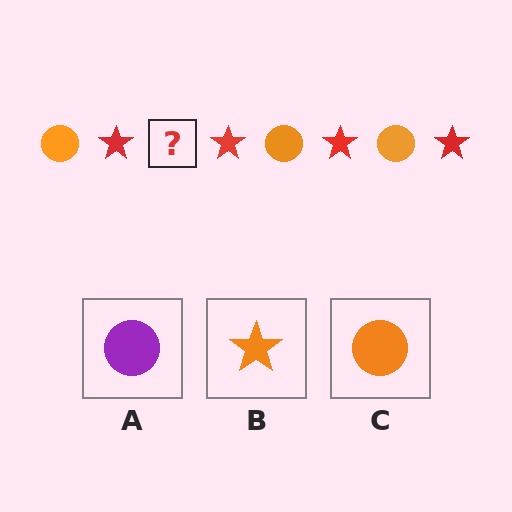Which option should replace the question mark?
Option C.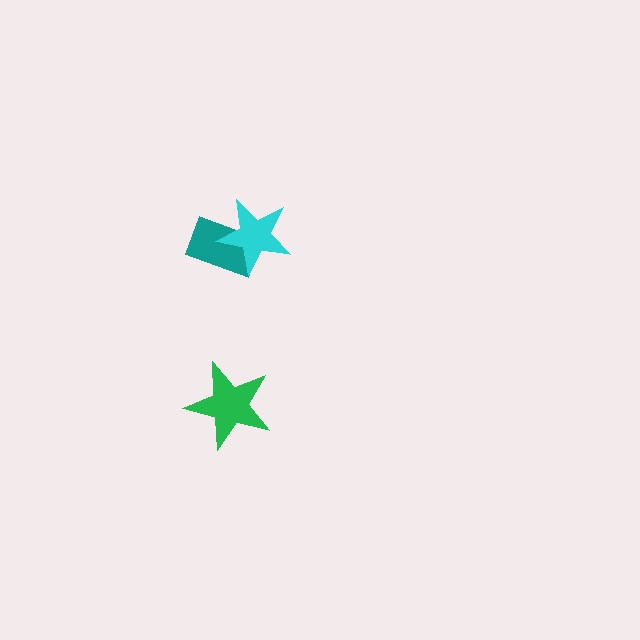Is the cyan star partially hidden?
No, no other shape covers it.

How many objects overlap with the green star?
0 objects overlap with the green star.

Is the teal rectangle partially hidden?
Yes, it is partially covered by another shape.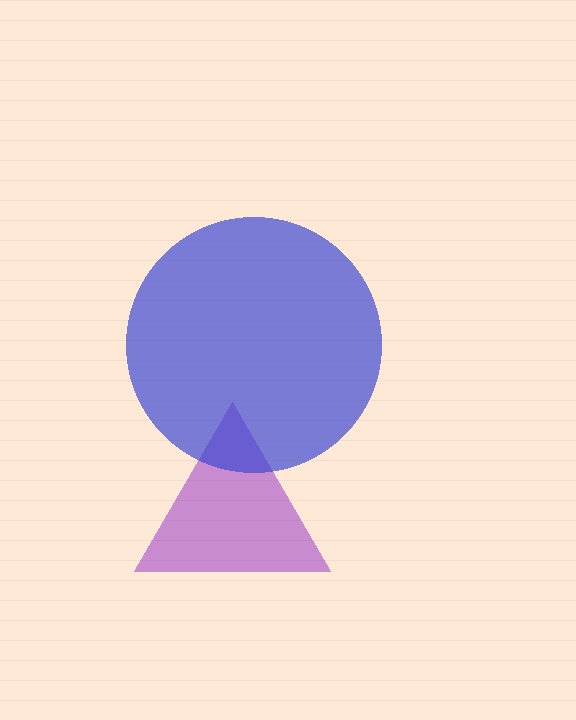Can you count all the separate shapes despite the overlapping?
Yes, there are 2 separate shapes.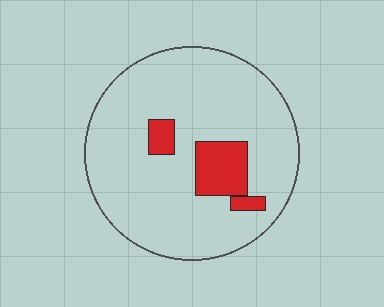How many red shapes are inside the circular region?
3.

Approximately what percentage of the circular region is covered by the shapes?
Approximately 10%.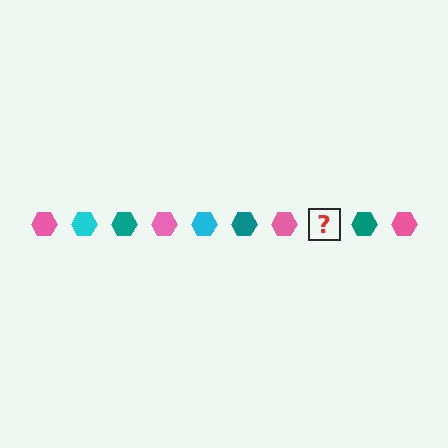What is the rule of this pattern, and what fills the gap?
The rule is that the pattern cycles through pink, cyan, teal hexagons. The gap should be filled with a cyan hexagon.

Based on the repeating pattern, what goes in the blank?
The blank should be a cyan hexagon.